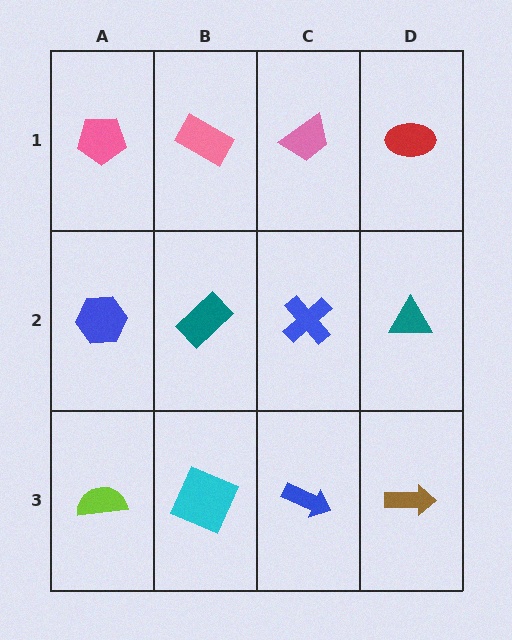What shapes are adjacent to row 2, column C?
A pink trapezoid (row 1, column C), a blue arrow (row 3, column C), a teal rectangle (row 2, column B), a teal triangle (row 2, column D).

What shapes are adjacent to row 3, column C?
A blue cross (row 2, column C), a cyan square (row 3, column B), a brown arrow (row 3, column D).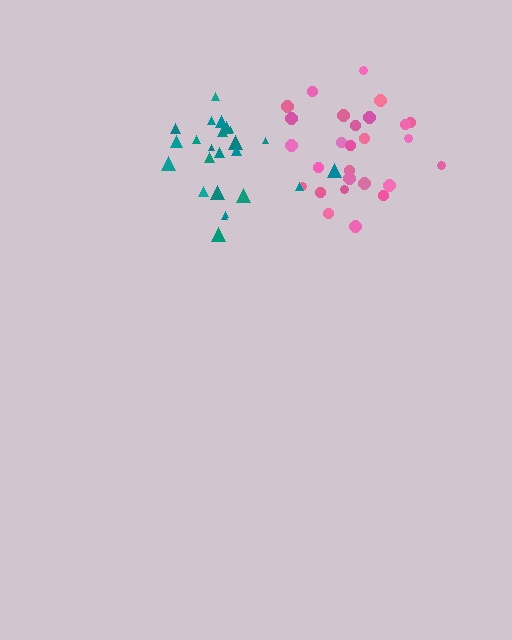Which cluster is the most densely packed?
Pink.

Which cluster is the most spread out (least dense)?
Teal.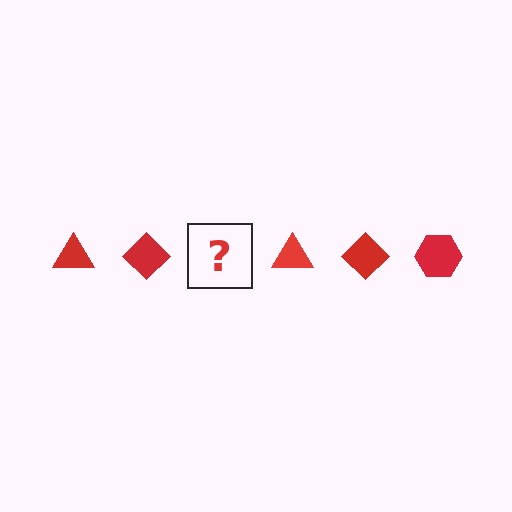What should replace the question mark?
The question mark should be replaced with a red hexagon.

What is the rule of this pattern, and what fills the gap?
The rule is that the pattern cycles through triangle, diamond, hexagon shapes in red. The gap should be filled with a red hexagon.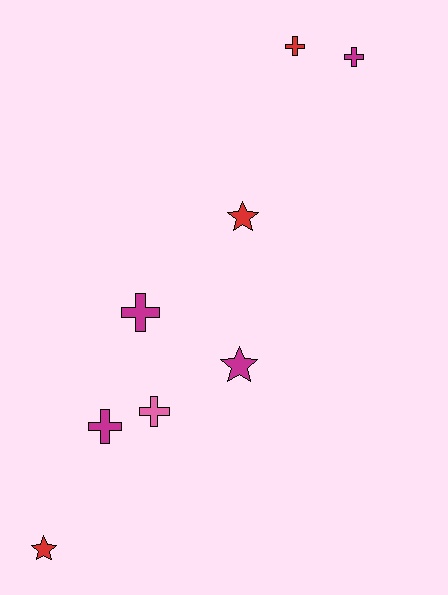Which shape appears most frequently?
Cross, with 5 objects.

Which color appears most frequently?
Magenta, with 4 objects.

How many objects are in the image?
There are 8 objects.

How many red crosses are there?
There is 1 red cross.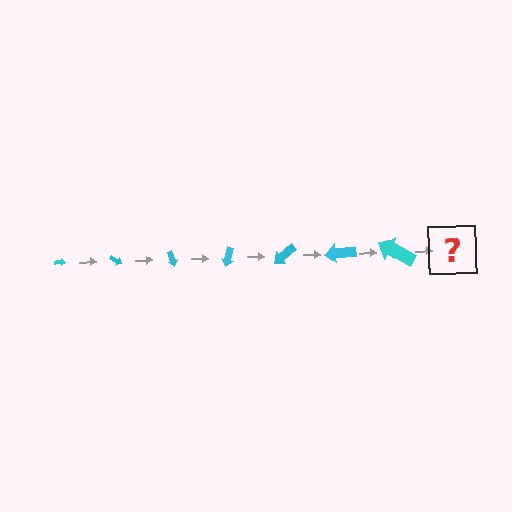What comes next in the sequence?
The next element should be an arrow, larger than the previous one and rotated 245 degrees from the start.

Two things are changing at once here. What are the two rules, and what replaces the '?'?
The two rules are that the arrow grows larger each step and it rotates 35 degrees each step. The '?' should be an arrow, larger than the previous one and rotated 245 degrees from the start.